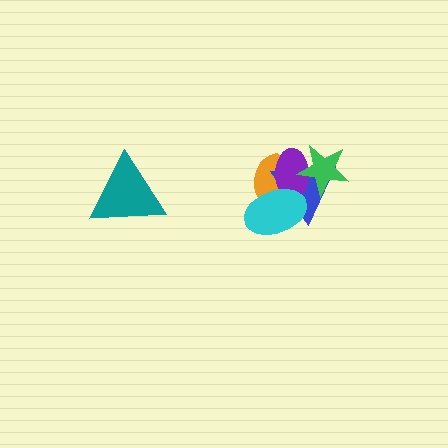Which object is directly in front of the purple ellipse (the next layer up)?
The cyan ellipse is directly in front of the purple ellipse.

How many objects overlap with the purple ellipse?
4 objects overlap with the purple ellipse.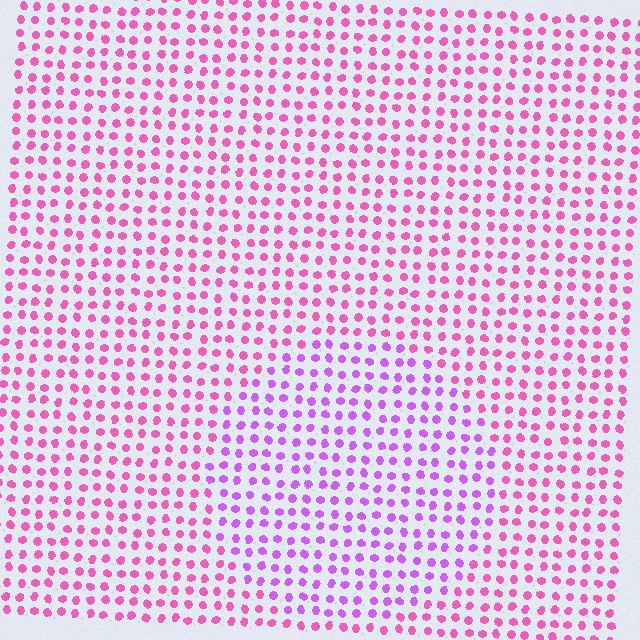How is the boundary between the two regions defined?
The boundary is defined purely by a slight shift in hue (about 35 degrees). Spacing, size, and orientation are identical on both sides.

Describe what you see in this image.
The image is filled with small pink elements in a uniform arrangement. A circle-shaped region is visible where the elements are tinted to a slightly different hue, forming a subtle color boundary.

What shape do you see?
I see a circle.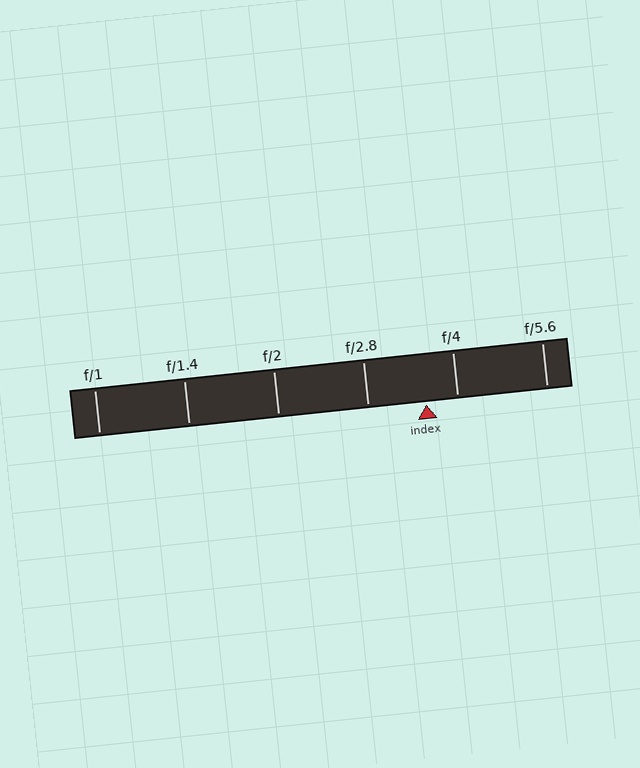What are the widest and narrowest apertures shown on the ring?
The widest aperture shown is f/1 and the narrowest is f/5.6.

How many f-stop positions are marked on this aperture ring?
There are 6 f-stop positions marked.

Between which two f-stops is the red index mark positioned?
The index mark is between f/2.8 and f/4.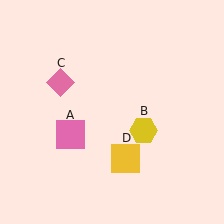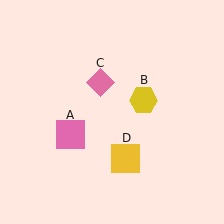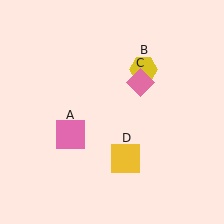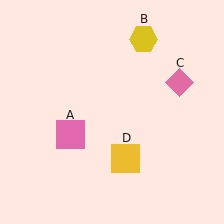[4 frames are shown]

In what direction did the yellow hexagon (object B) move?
The yellow hexagon (object B) moved up.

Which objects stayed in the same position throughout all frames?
Pink square (object A) and yellow square (object D) remained stationary.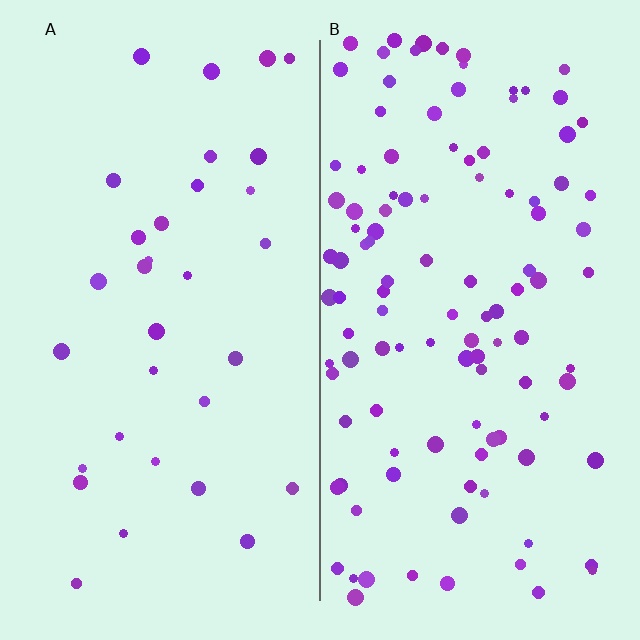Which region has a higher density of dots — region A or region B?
B (the right).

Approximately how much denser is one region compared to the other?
Approximately 3.5× — region B over region A.